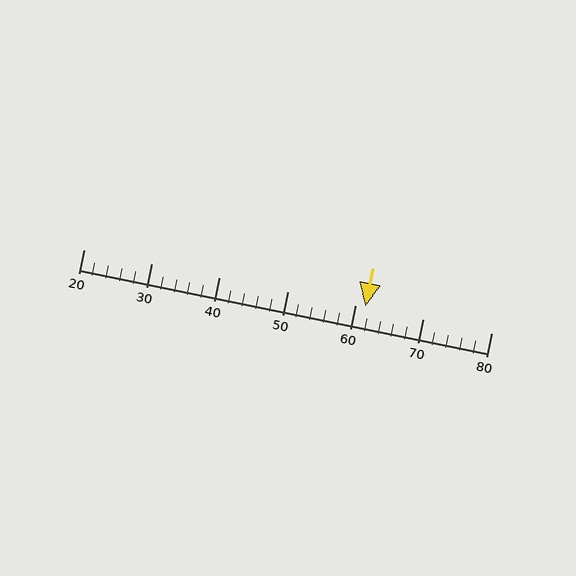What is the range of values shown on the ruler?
The ruler shows values from 20 to 80.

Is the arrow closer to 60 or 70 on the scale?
The arrow is closer to 60.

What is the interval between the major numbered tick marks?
The major tick marks are spaced 10 units apart.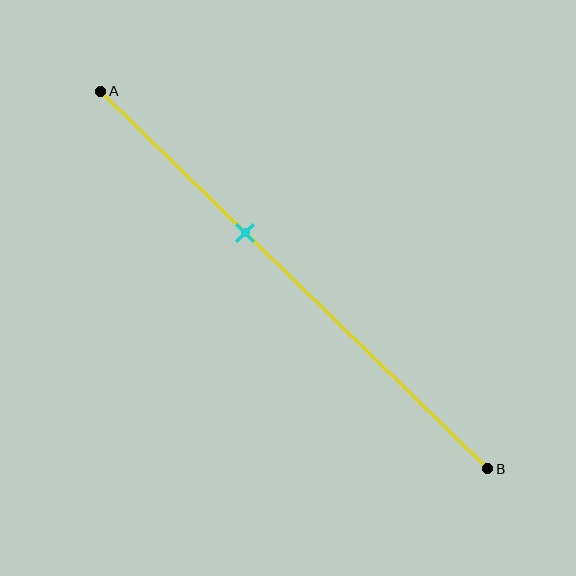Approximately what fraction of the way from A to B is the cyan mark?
The cyan mark is approximately 35% of the way from A to B.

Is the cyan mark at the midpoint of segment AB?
No, the mark is at about 35% from A, not at the 50% midpoint.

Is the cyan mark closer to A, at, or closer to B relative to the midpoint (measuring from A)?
The cyan mark is closer to point A than the midpoint of segment AB.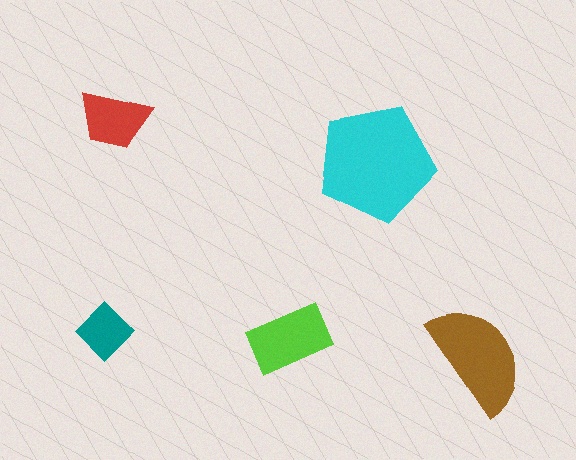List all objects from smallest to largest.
The teal diamond, the red trapezoid, the lime rectangle, the brown semicircle, the cyan pentagon.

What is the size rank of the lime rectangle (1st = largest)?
3rd.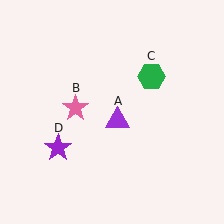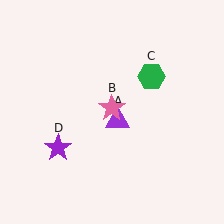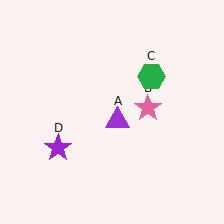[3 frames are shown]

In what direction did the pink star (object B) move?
The pink star (object B) moved right.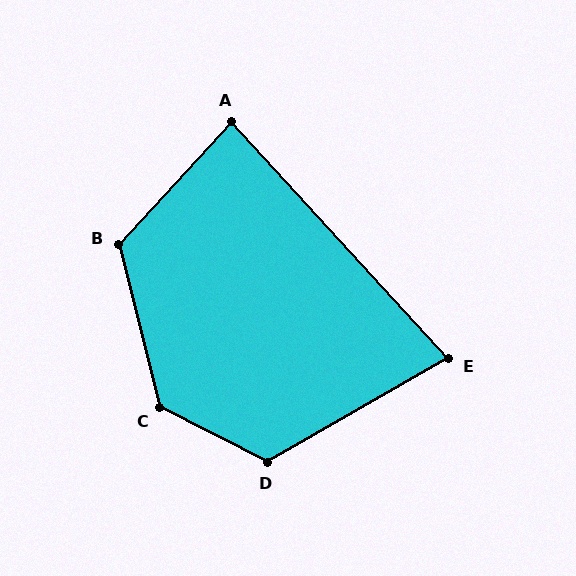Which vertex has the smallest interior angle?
E, at approximately 77 degrees.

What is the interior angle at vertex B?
Approximately 123 degrees (obtuse).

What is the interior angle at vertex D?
Approximately 123 degrees (obtuse).